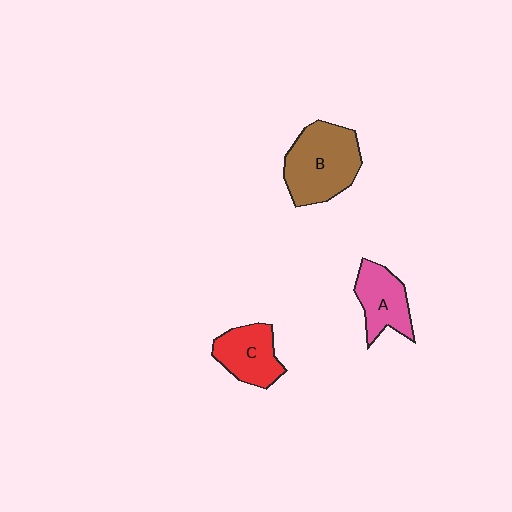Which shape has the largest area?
Shape B (brown).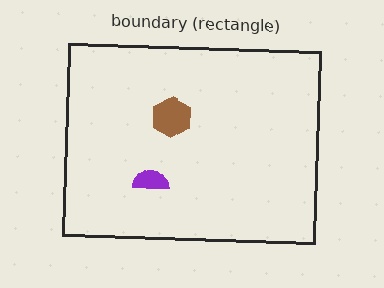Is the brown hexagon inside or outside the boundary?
Inside.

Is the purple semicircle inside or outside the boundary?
Inside.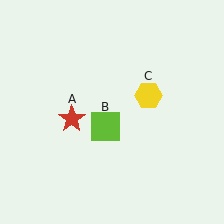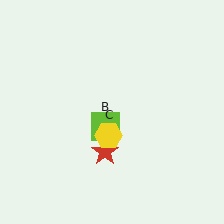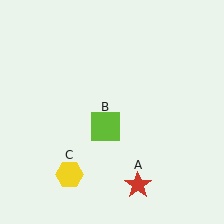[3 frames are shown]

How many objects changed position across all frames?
2 objects changed position: red star (object A), yellow hexagon (object C).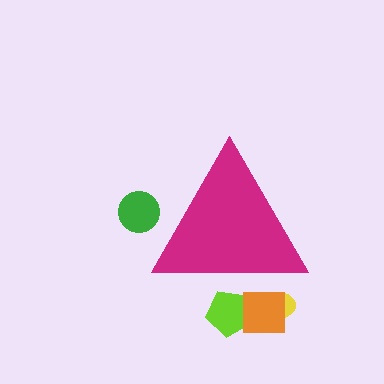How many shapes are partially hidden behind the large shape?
4 shapes are partially hidden.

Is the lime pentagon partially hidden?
Yes, the lime pentagon is partially hidden behind the magenta triangle.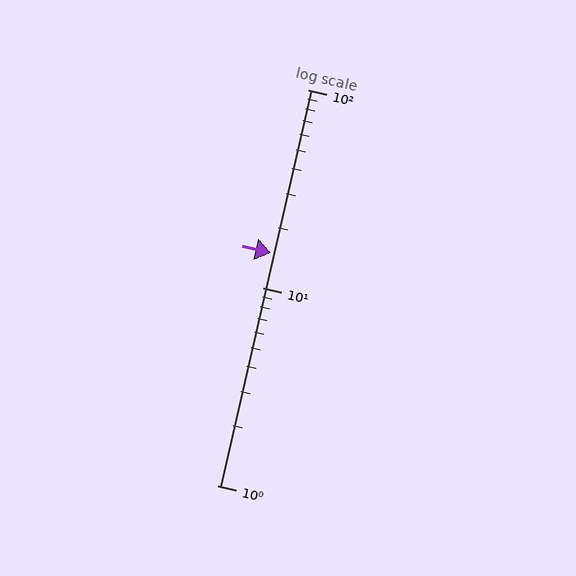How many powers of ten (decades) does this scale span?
The scale spans 2 decades, from 1 to 100.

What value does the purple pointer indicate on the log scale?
The pointer indicates approximately 15.